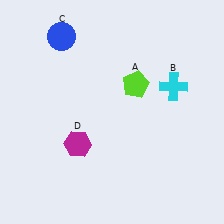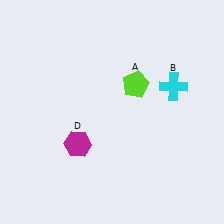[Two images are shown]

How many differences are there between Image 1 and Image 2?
There is 1 difference between the two images.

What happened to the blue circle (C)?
The blue circle (C) was removed in Image 2. It was in the top-left area of Image 1.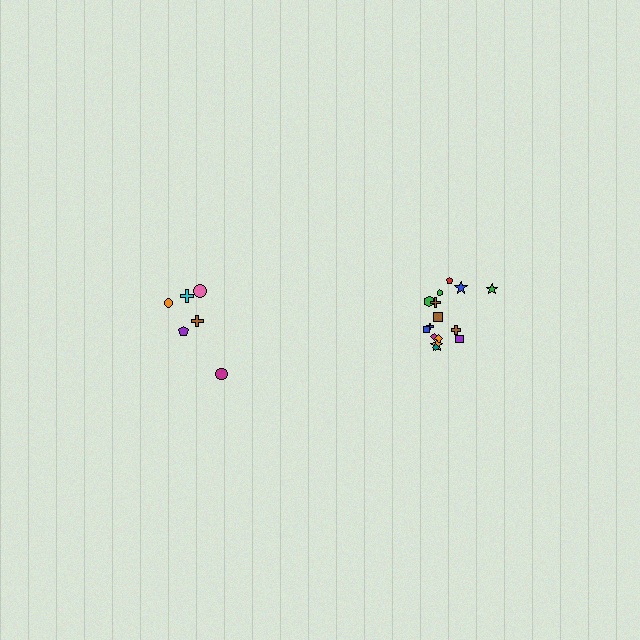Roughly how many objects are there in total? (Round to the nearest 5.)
Roughly 20 objects in total.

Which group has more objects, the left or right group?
The right group.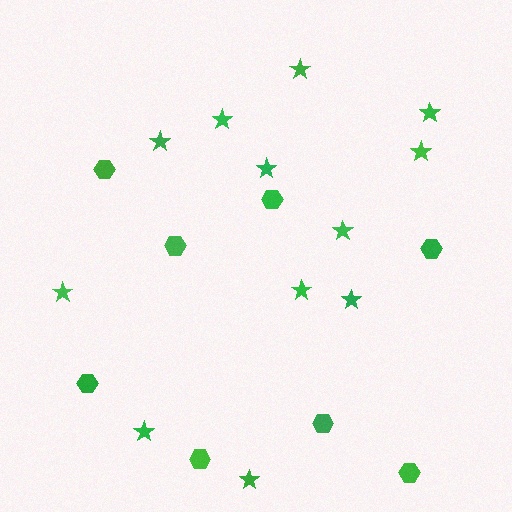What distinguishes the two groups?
There are 2 groups: one group of stars (12) and one group of hexagons (8).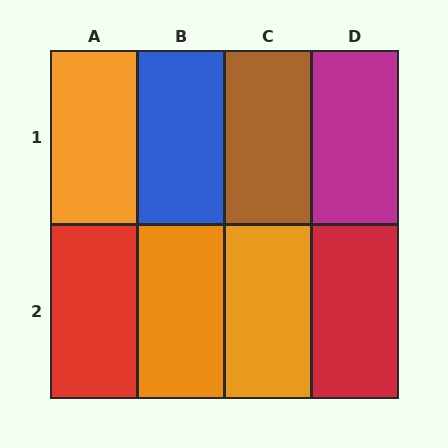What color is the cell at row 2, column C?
Orange.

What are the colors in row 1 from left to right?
Orange, blue, brown, magenta.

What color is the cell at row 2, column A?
Red.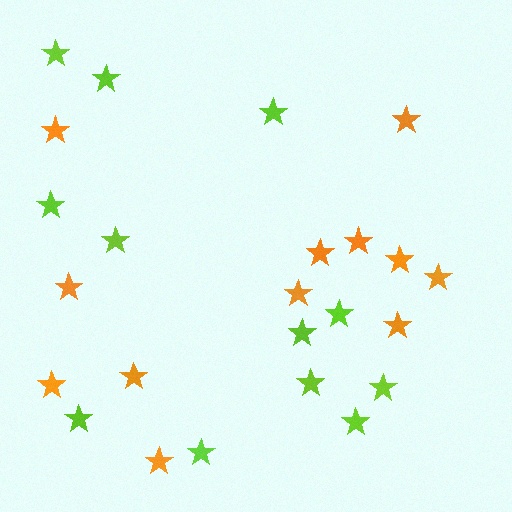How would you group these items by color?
There are 2 groups: one group of orange stars (12) and one group of lime stars (12).